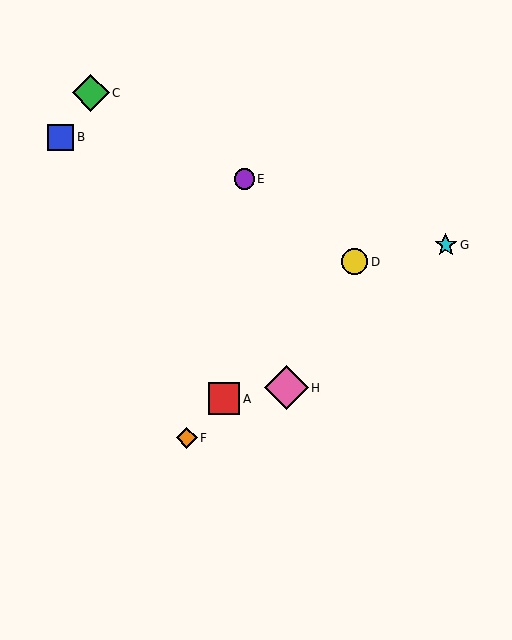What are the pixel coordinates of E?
Object E is at (244, 179).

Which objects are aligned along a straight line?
Objects A, D, F are aligned along a straight line.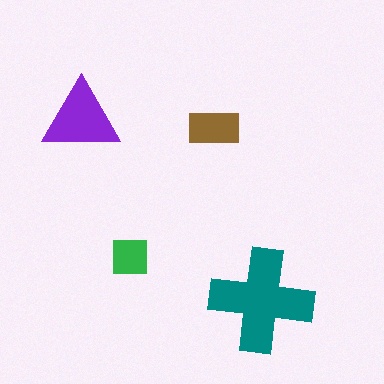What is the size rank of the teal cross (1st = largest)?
1st.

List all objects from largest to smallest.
The teal cross, the purple triangle, the brown rectangle, the green square.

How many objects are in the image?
There are 4 objects in the image.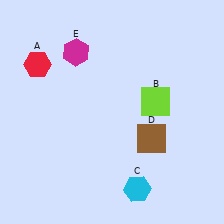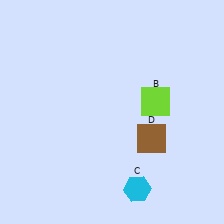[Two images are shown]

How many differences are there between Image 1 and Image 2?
There are 2 differences between the two images.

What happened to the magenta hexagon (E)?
The magenta hexagon (E) was removed in Image 2. It was in the top-left area of Image 1.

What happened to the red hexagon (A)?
The red hexagon (A) was removed in Image 2. It was in the top-left area of Image 1.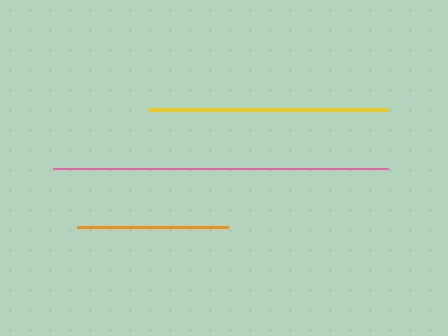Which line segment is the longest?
The pink line is the longest at approximately 335 pixels.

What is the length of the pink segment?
The pink segment is approximately 335 pixels long.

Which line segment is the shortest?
The orange line is the shortest at approximately 151 pixels.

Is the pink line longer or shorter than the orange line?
The pink line is longer than the orange line.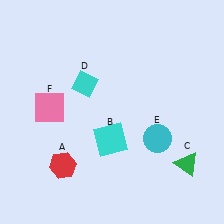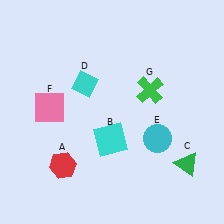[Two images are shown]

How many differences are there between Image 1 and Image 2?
There is 1 difference between the two images.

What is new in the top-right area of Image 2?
A green cross (G) was added in the top-right area of Image 2.